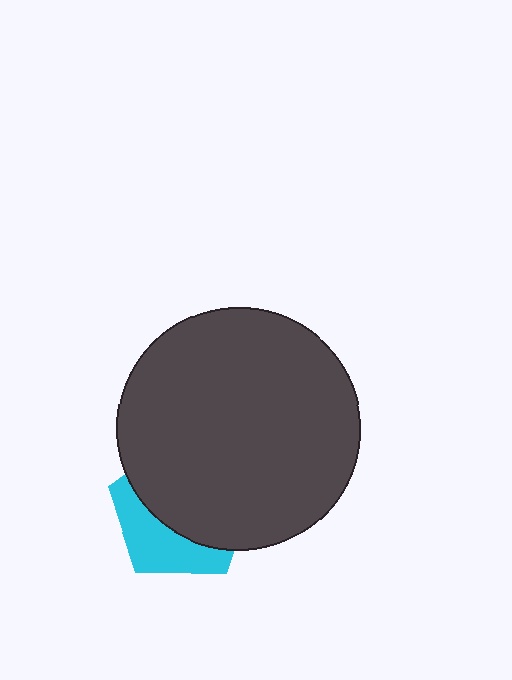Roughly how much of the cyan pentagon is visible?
A small part of it is visible (roughly 36%).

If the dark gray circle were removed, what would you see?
You would see the complete cyan pentagon.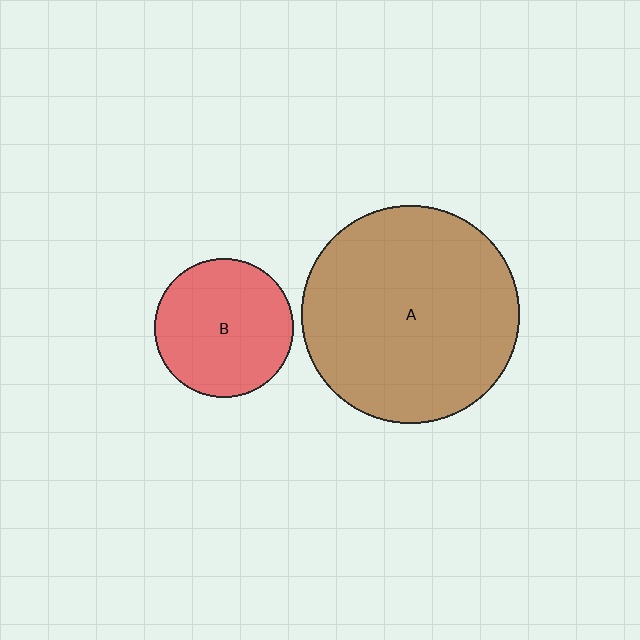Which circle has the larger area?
Circle A (brown).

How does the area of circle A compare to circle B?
Approximately 2.4 times.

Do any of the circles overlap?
No, none of the circles overlap.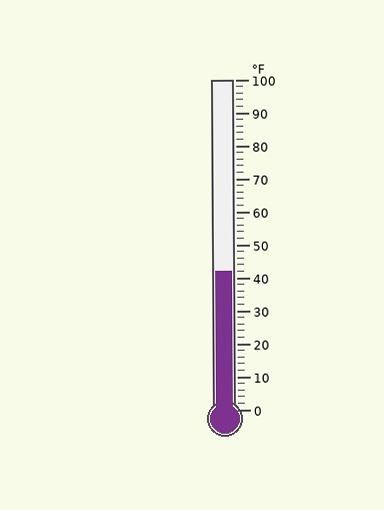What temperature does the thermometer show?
The thermometer shows approximately 42°F.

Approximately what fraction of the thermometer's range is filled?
The thermometer is filled to approximately 40% of its range.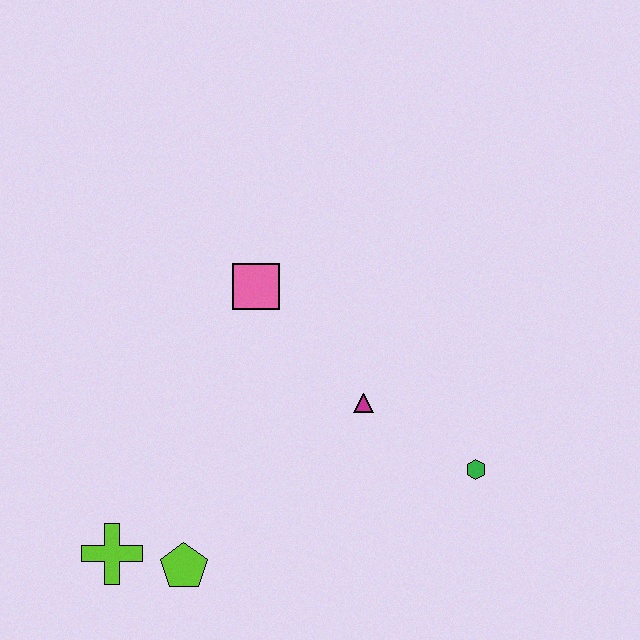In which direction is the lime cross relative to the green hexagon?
The lime cross is to the left of the green hexagon.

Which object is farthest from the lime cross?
The green hexagon is farthest from the lime cross.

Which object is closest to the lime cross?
The lime pentagon is closest to the lime cross.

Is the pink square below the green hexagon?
No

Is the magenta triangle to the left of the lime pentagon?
No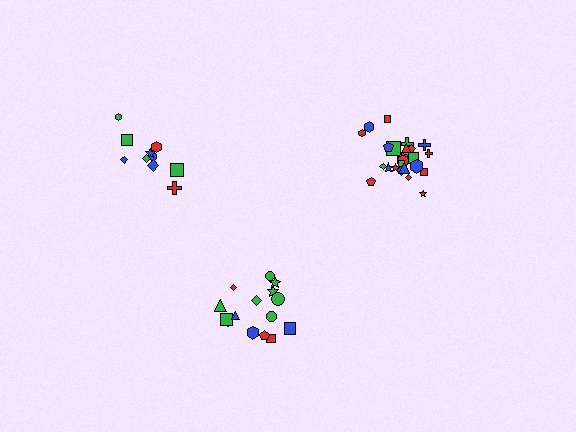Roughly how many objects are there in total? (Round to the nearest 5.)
Roughly 50 objects in total.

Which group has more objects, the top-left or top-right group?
The top-right group.